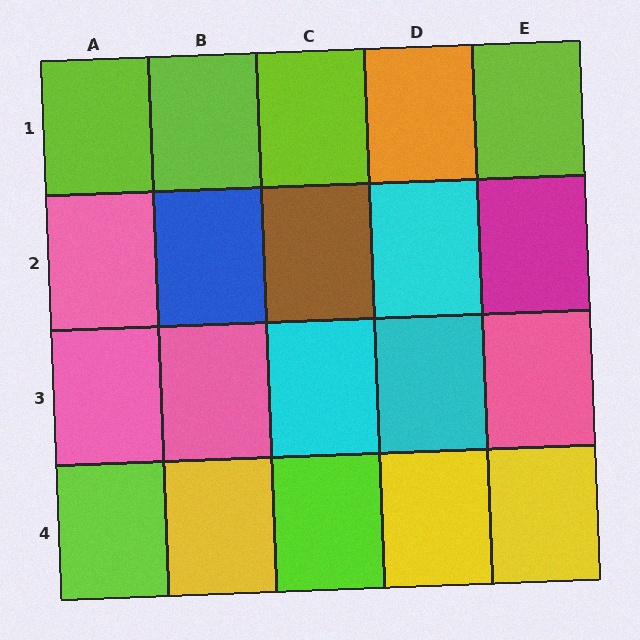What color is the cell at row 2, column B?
Blue.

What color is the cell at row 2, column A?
Pink.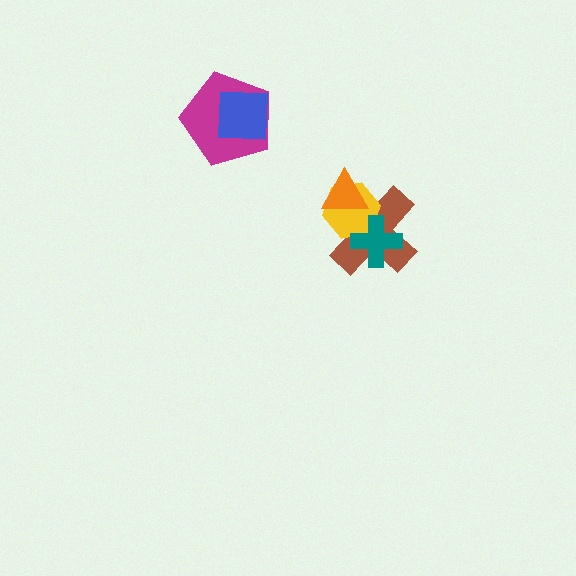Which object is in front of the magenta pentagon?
The blue square is in front of the magenta pentagon.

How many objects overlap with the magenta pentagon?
1 object overlaps with the magenta pentagon.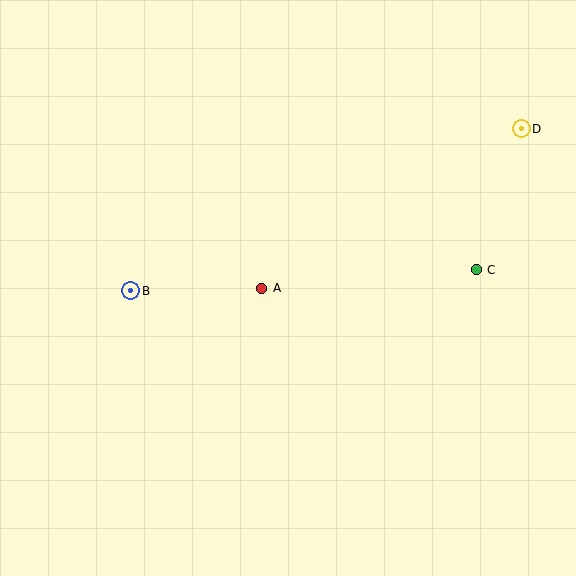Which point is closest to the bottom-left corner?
Point B is closest to the bottom-left corner.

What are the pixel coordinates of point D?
Point D is at (521, 129).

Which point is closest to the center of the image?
Point A at (262, 288) is closest to the center.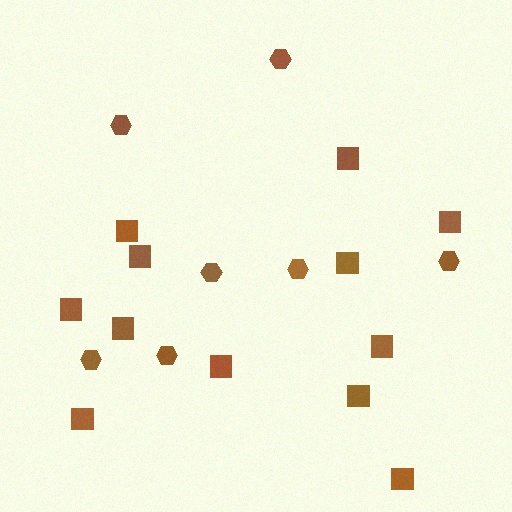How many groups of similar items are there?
There are 2 groups: one group of hexagons (7) and one group of squares (12).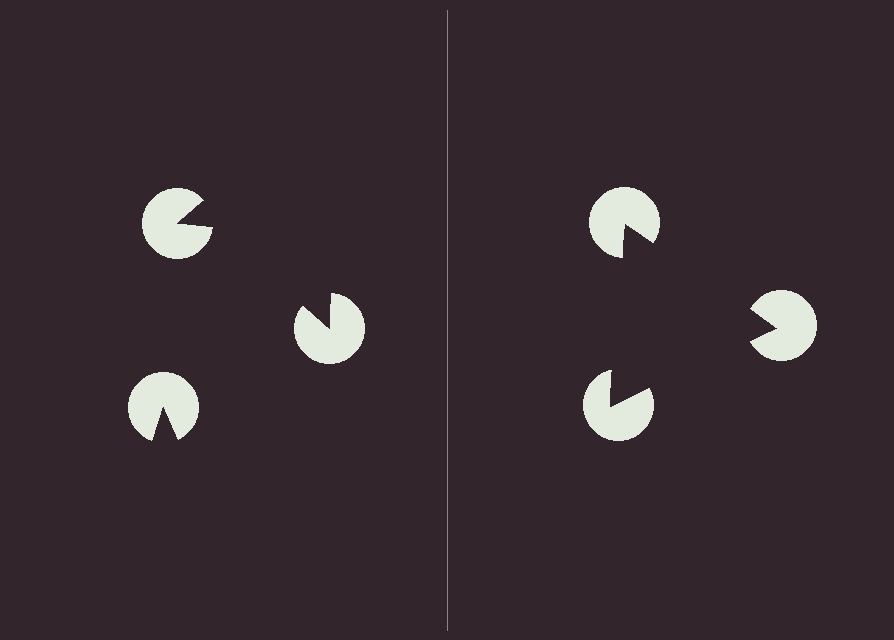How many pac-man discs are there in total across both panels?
6 — 3 on each side.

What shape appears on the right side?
An illusory triangle.